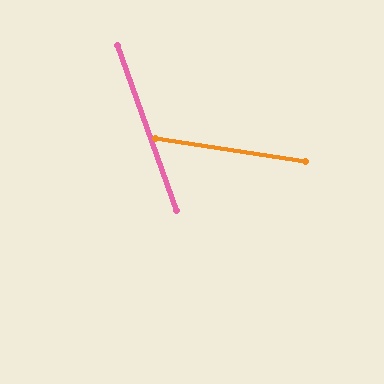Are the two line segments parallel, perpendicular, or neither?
Neither parallel nor perpendicular — they differ by about 62°.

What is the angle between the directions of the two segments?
Approximately 62 degrees.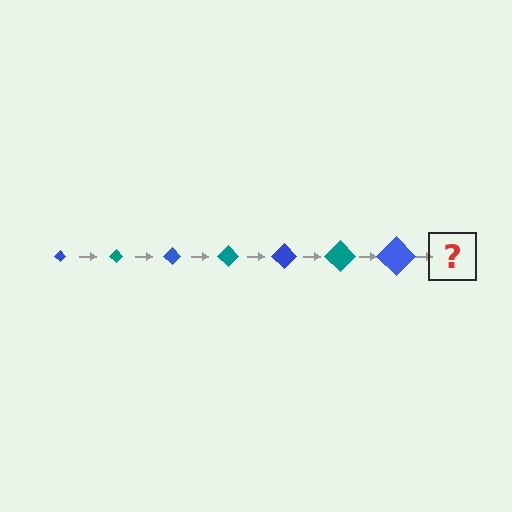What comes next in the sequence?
The next element should be a teal diamond, larger than the previous one.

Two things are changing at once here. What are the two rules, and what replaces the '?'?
The two rules are that the diamond grows larger each step and the color cycles through blue and teal. The '?' should be a teal diamond, larger than the previous one.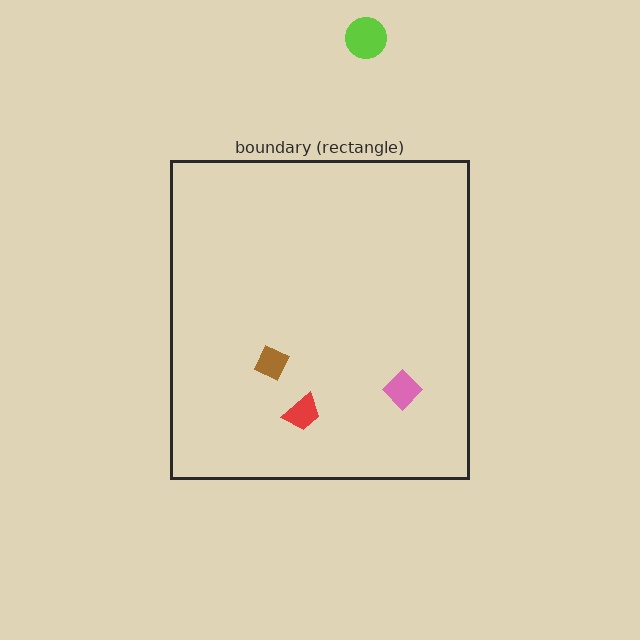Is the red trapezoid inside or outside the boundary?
Inside.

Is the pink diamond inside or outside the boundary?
Inside.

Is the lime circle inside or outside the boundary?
Outside.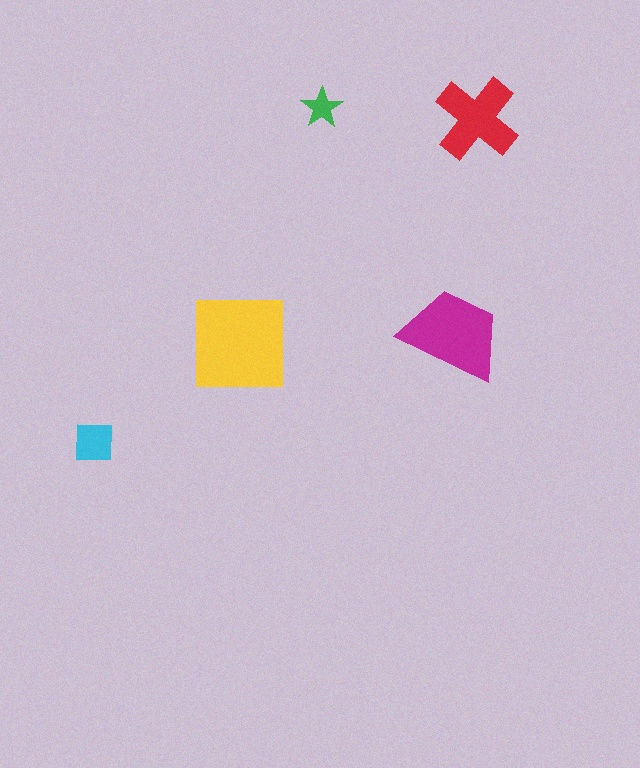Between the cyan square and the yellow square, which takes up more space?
The yellow square.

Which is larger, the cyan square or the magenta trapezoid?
The magenta trapezoid.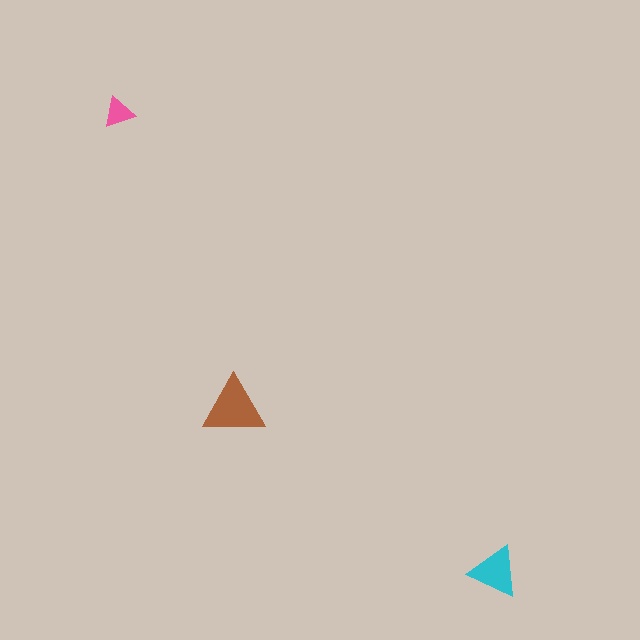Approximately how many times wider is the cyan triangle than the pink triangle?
About 1.5 times wider.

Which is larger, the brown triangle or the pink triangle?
The brown one.